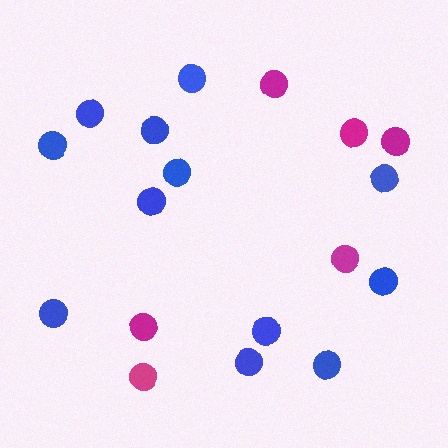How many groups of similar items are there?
There are 2 groups: one group of magenta circles (6) and one group of blue circles (12).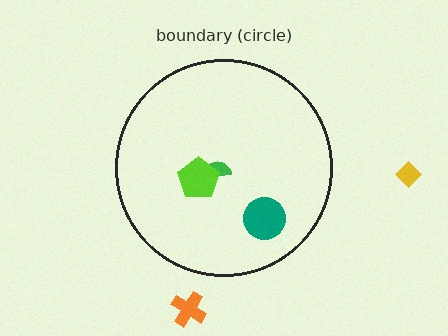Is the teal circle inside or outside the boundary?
Inside.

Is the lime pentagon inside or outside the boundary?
Inside.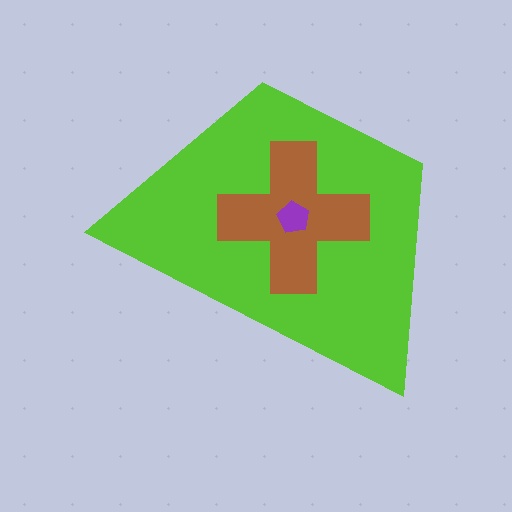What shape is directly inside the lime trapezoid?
The brown cross.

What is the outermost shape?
The lime trapezoid.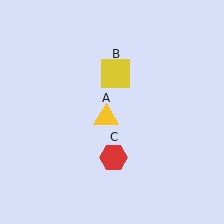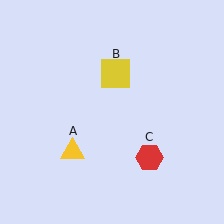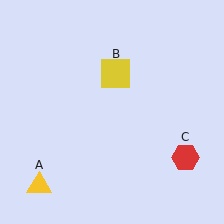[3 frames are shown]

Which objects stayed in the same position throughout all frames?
Yellow square (object B) remained stationary.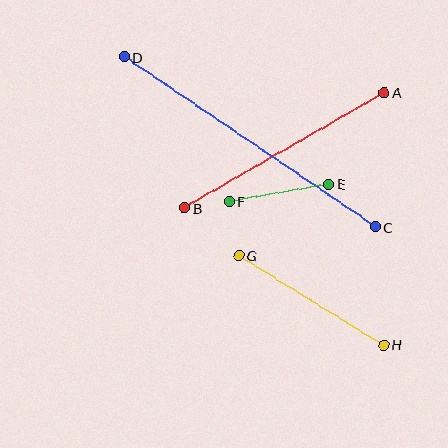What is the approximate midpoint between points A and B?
The midpoint is at approximately (284, 150) pixels.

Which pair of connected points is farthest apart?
Points C and D are farthest apart.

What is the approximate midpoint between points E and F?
The midpoint is at approximately (279, 193) pixels.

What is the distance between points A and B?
The distance is approximately 231 pixels.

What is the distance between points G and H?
The distance is approximately 170 pixels.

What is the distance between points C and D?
The distance is approximately 303 pixels.